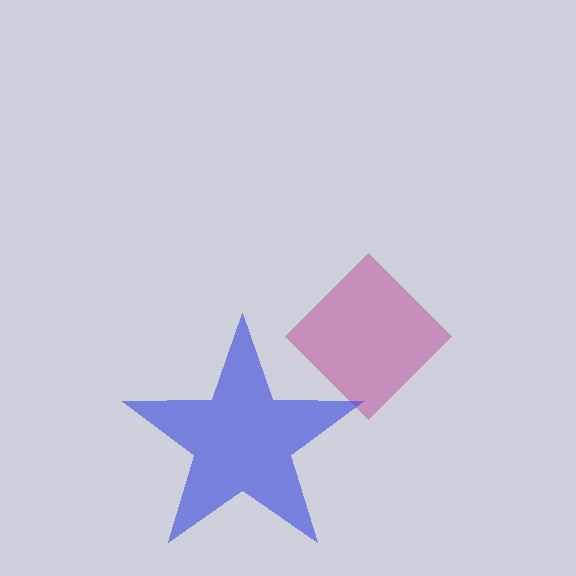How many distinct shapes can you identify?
There are 2 distinct shapes: a magenta diamond, a blue star.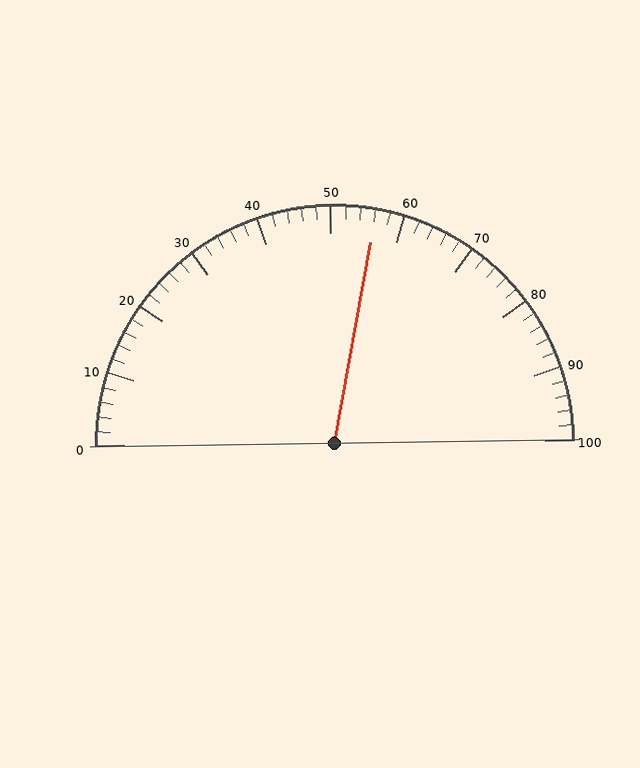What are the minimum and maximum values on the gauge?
The gauge ranges from 0 to 100.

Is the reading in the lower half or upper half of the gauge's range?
The reading is in the upper half of the range (0 to 100).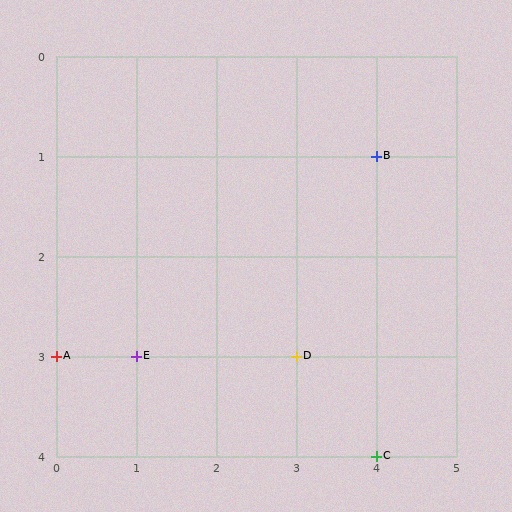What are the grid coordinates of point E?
Point E is at grid coordinates (1, 3).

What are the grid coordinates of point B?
Point B is at grid coordinates (4, 1).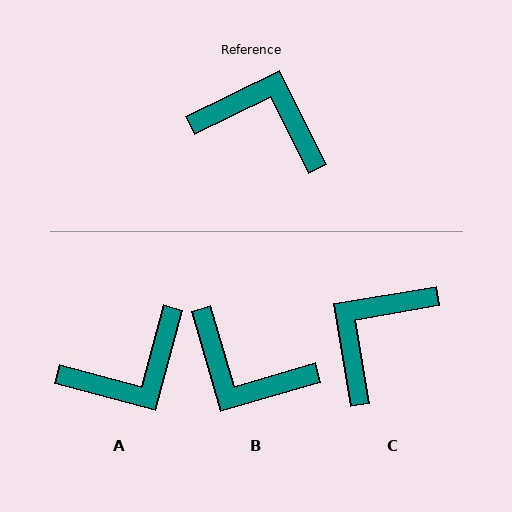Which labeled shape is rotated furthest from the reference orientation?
B, about 170 degrees away.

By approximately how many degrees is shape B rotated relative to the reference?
Approximately 170 degrees counter-clockwise.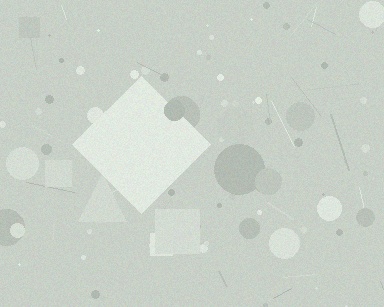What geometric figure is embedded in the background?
A diamond is embedded in the background.